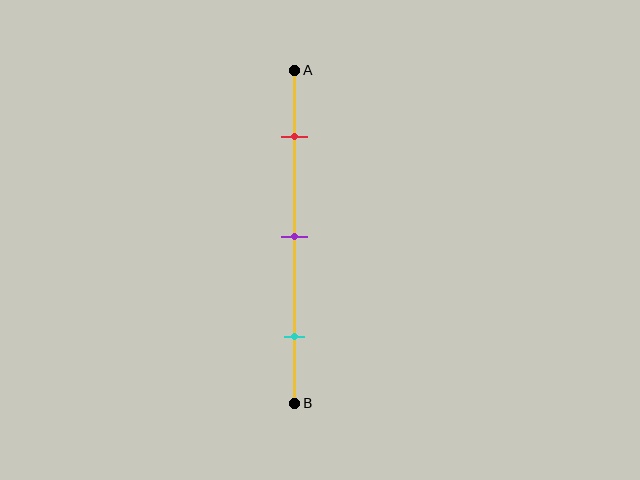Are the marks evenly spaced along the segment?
Yes, the marks are approximately evenly spaced.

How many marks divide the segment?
There are 3 marks dividing the segment.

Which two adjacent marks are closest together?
The red and purple marks are the closest adjacent pair.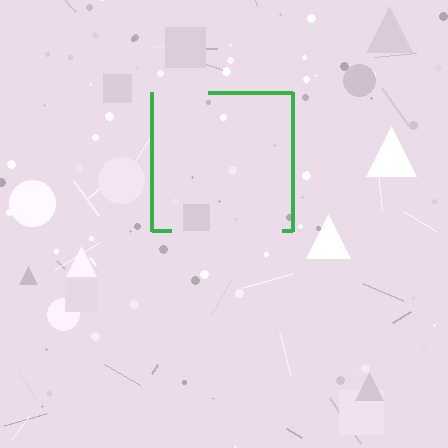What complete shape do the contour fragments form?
The contour fragments form a square.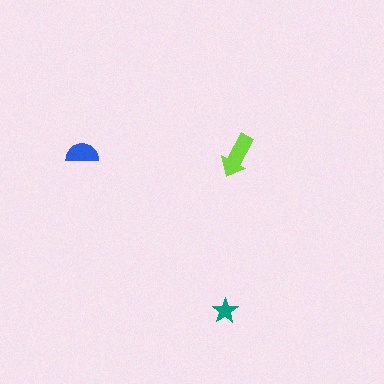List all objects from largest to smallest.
The lime arrow, the blue semicircle, the teal star.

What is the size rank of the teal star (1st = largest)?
3rd.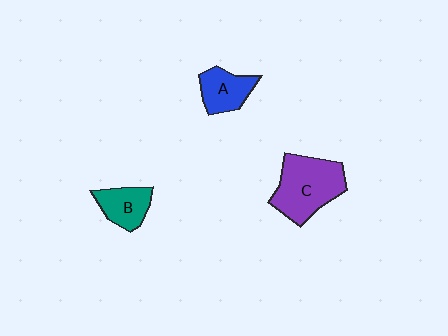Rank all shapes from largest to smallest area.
From largest to smallest: C (purple), A (blue), B (teal).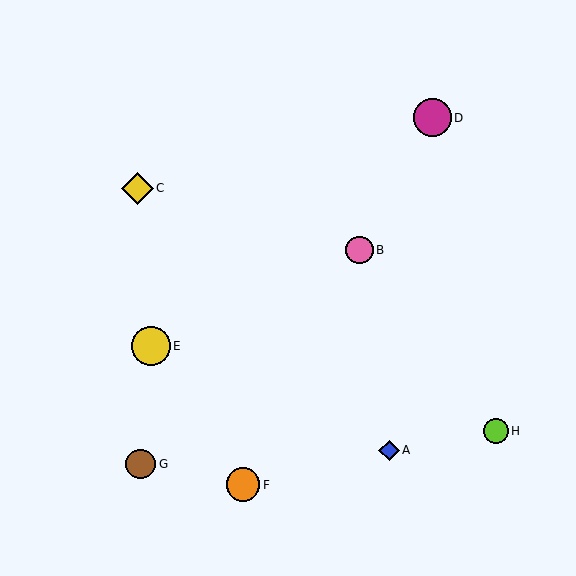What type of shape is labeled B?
Shape B is a pink circle.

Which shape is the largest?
The yellow circle (labeled E) is the largest.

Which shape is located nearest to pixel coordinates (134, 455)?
The brown circle (labeled G) at (141, 464) is nearest to that location.